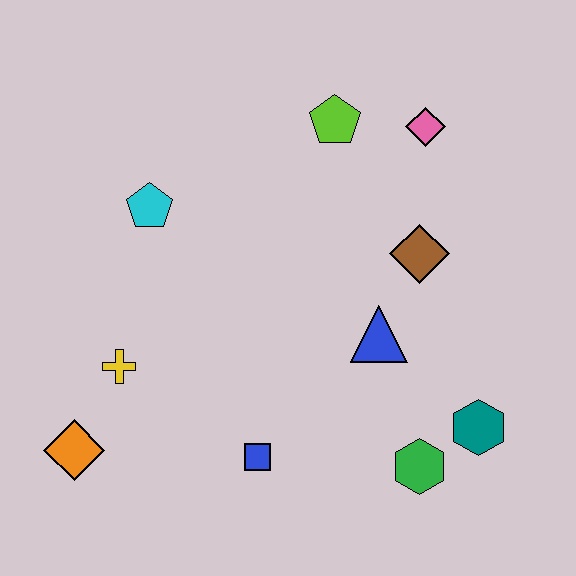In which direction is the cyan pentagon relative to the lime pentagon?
The cyan pentagon is to the left of the lime pentagon.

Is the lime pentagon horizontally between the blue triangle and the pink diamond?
No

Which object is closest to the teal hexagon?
The green hexagon is closest to the teal hexagon.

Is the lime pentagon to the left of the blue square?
No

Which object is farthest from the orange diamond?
The pink diamond is farthest from the orange diamond.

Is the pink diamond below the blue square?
No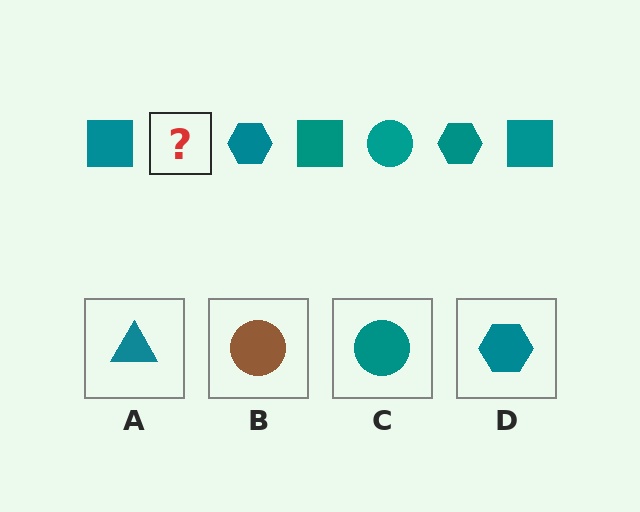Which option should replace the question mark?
Option C.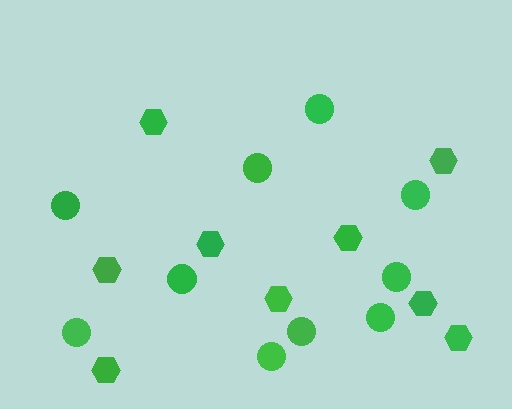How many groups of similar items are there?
There are 2 groups: one group of hexagons (9) and one group of circles (10).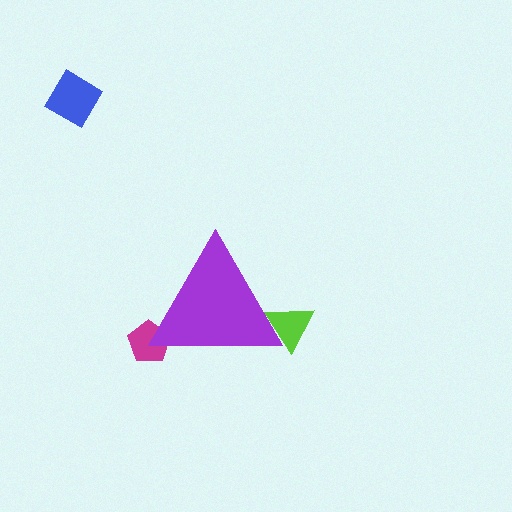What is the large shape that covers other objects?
A purple triangle.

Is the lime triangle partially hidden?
Yes, the lime triangle is partially hidden behind the purple triangle.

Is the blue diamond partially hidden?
No, the blue diamond is fully visible.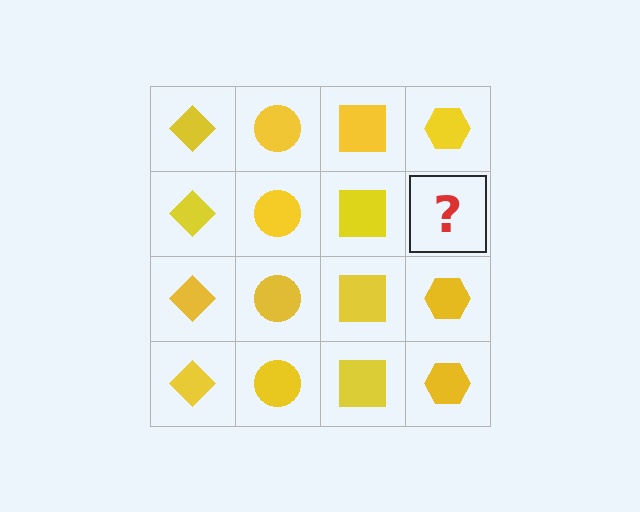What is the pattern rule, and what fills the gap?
The rule is that each column has a consistent shape. The gap should be filled with a yellow hexagon.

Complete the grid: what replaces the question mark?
The question mark should be replaced with a yellow hexagon.